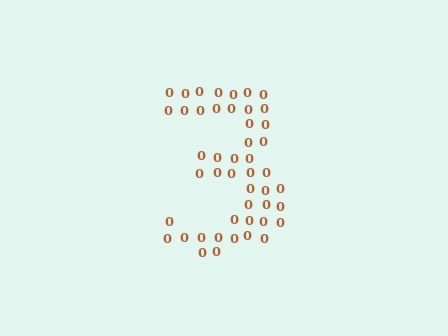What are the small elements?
The small elements are digit 0's.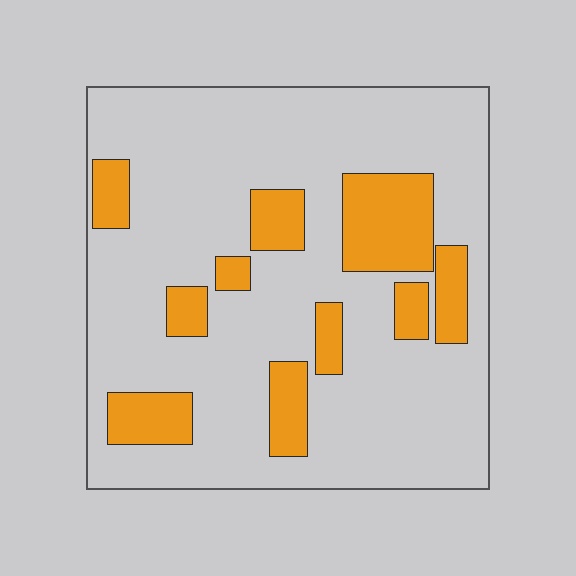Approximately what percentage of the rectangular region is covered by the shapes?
Approximately 20%.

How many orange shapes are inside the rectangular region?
10.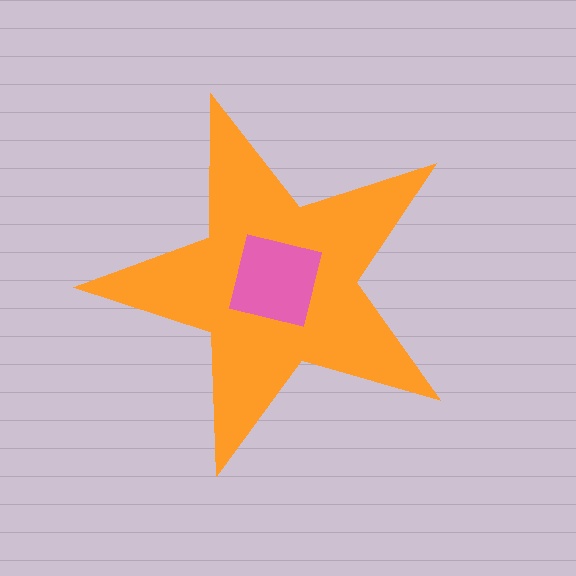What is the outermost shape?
The orange star.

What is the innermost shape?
The pink square.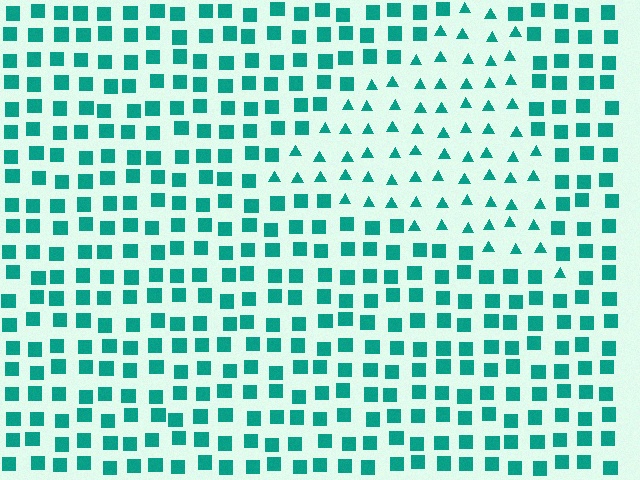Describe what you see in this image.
The image is filled with small teal elements arranged in a uniform grid. A triangle-shaped region contains triangles, while the surrounding area contains squares. The boundary is defined purely by the change in element shape.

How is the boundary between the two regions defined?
The boundary is defined by a change in element shape: triangles inside vs. squares outside. All elements share the same color and spacing.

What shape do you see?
I see a triangle.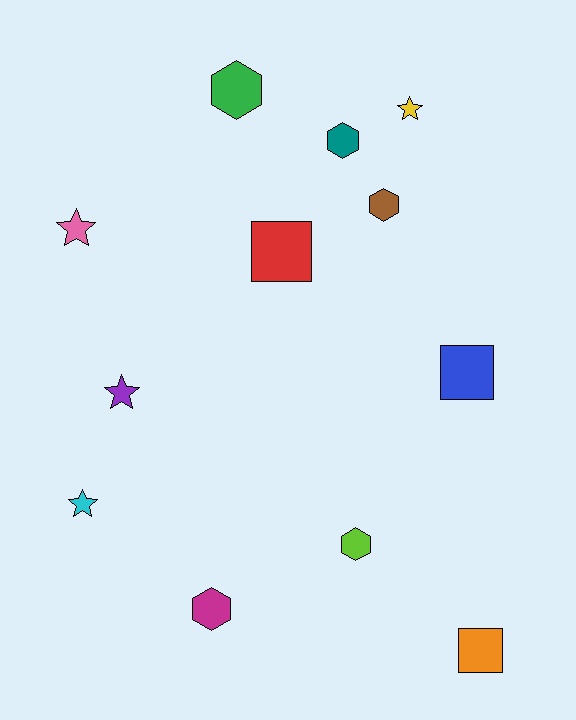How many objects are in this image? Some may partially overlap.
There are 12 objects.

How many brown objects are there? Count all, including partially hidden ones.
There is 1 brown object.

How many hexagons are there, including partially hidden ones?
There are 5 hexagons.